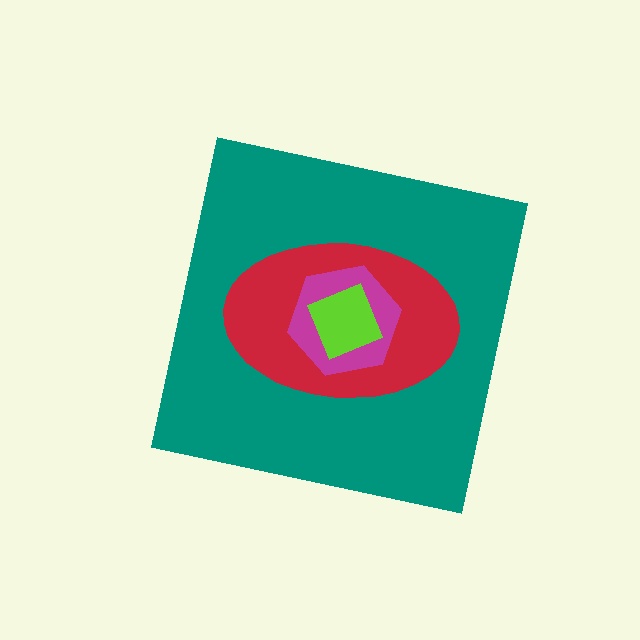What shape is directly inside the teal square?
The red ellipse.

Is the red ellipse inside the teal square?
Yes.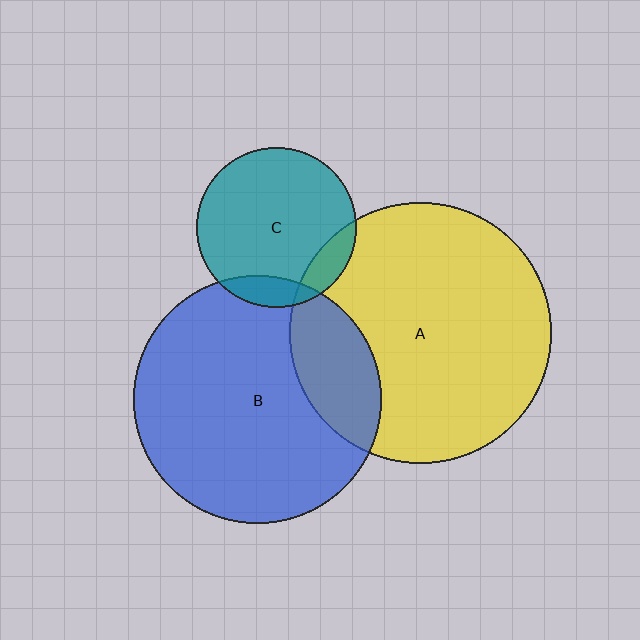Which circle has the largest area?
Circle A (yellow).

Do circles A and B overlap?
Yes.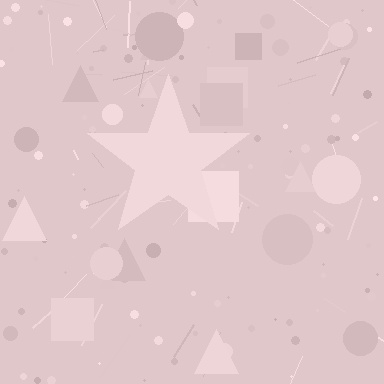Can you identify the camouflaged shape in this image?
The camouflaged shape is a star.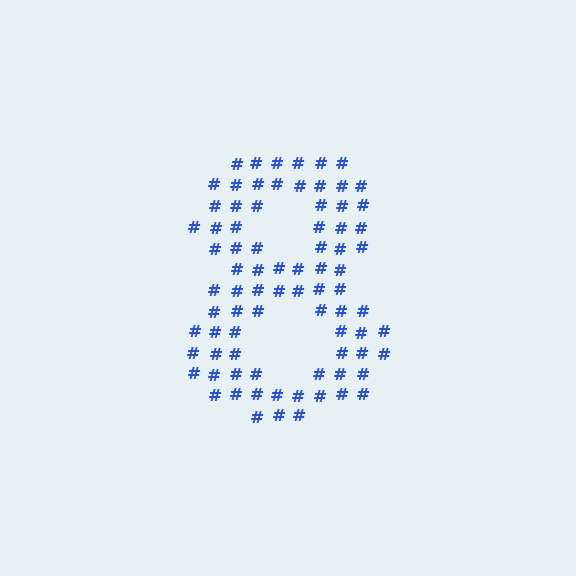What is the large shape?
The large shape is the digit 8.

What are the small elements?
The small elements are hash symbols.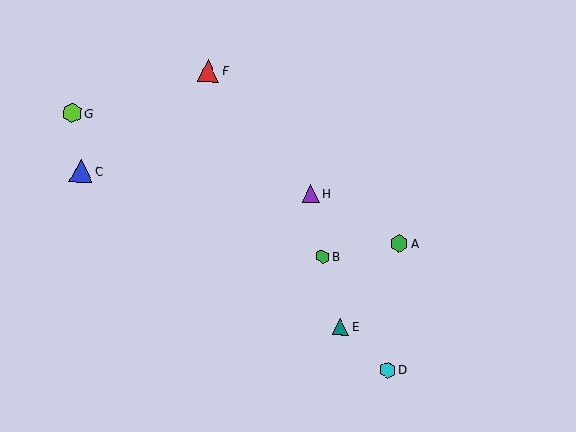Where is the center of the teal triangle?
The center of the teal triangle is at (341, 327).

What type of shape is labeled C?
Shape C is a blue triangle.